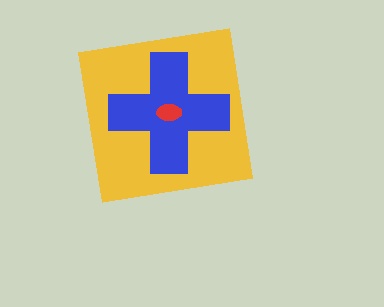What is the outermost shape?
The yellow square.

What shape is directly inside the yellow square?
The blue cross.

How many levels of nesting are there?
3.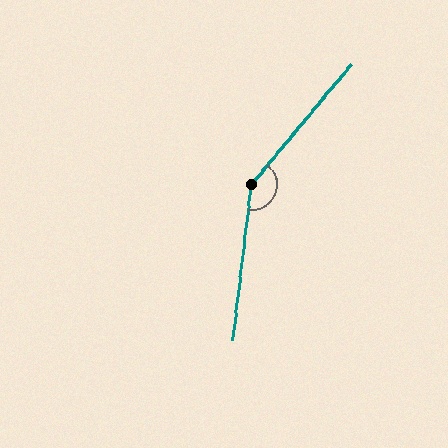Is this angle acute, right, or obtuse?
It is obtuse.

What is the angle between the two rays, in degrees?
Approximately 147 degrees.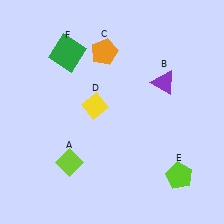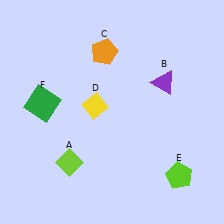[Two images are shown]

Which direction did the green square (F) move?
The green square (F) moved down.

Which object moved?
The green square (F) moved down.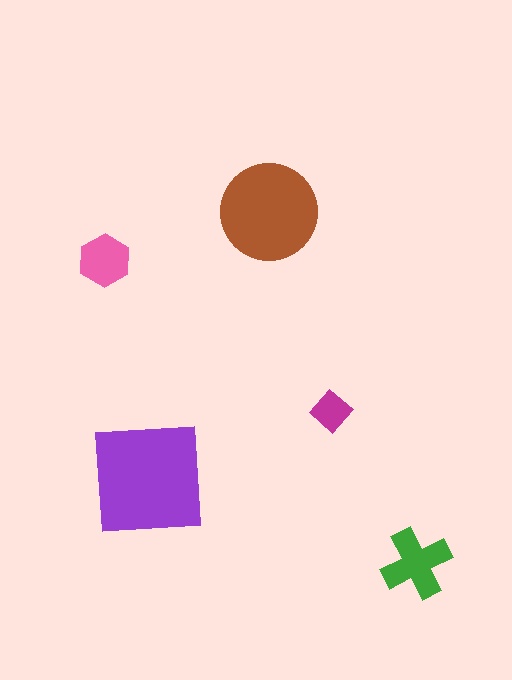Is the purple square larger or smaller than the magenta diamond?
Larger.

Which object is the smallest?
The magenta diamond.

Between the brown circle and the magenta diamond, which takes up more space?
The brown circle.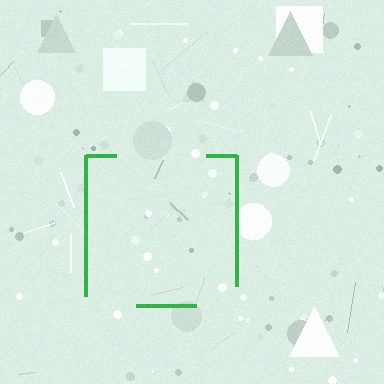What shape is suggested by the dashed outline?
The dashed outline suggests a square.